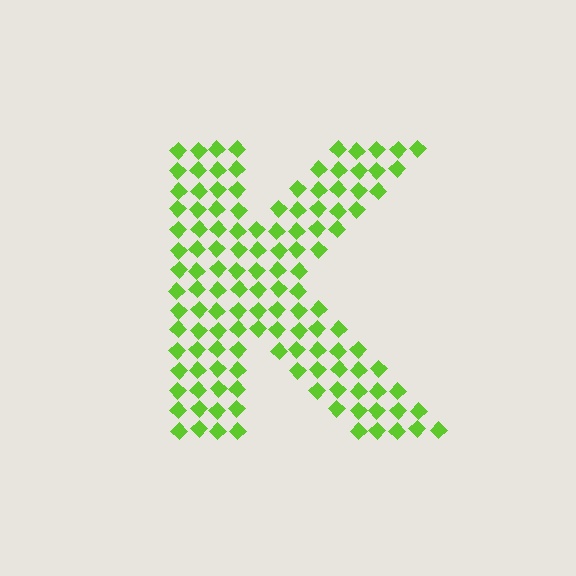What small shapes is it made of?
It is made of small diamonds.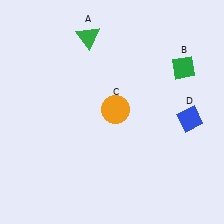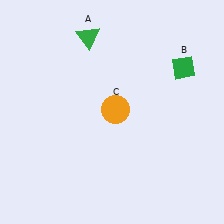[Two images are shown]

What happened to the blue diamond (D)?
The blue diamond (D) was removed in Image 2. It was in the bottom-right area of Image 1.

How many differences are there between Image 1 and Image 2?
There is 1 difference between the two images.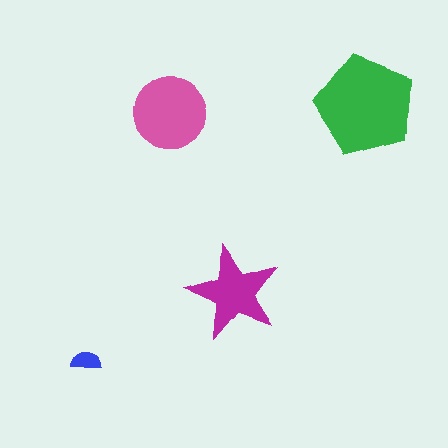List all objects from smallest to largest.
The blue semicircle, the magenta star, the pink circle, the green pentagon.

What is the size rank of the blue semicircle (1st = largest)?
4th.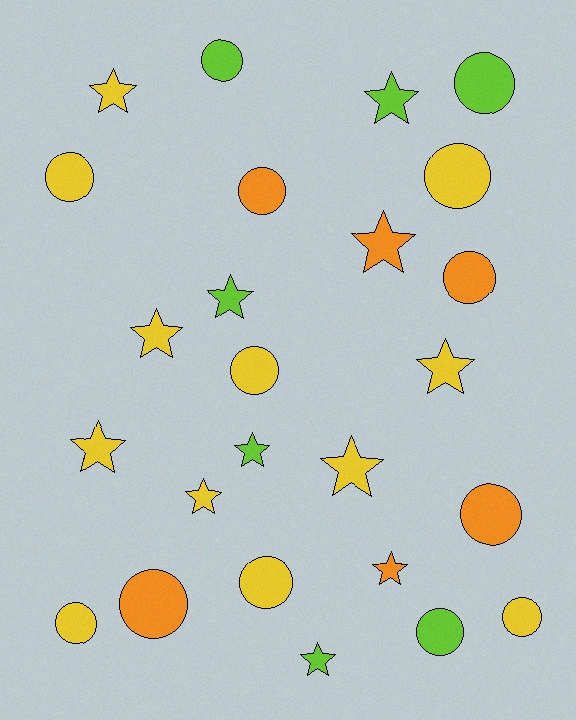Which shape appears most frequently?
Circle, with 13 objects.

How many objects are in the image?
There are 25 objects.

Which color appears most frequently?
Yellow, with 12 objects.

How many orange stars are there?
There are 2 orange stars.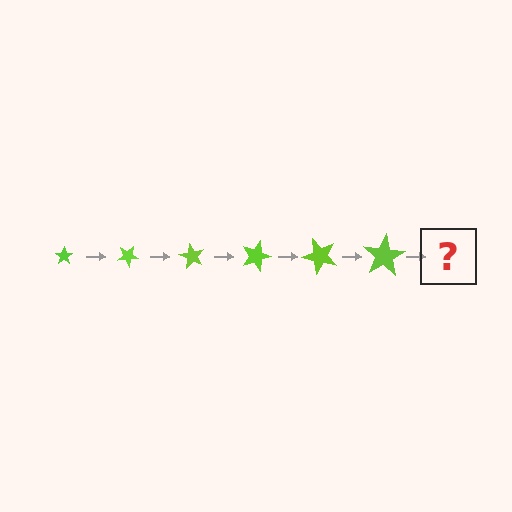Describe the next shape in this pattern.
It should be a star, larger than the previous one and rotated 180 degrees from the start.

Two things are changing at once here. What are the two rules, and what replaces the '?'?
The two rules are that the star grows larger each step and it rotates 30 degrees each step. The '?' should be a star, larger than the previous one and rotated 180 degrees from the start.